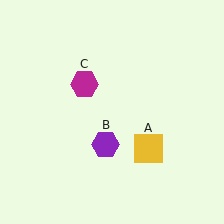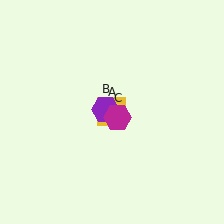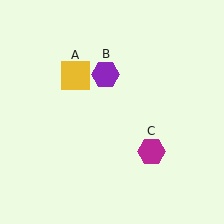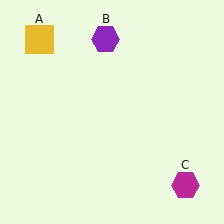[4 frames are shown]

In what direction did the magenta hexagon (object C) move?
The magenta hexagon (object C) moved down and to the right.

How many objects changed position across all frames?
3 objects changed position: yellow square (object A), purple hexagon (object B), magenta hexagon (object C).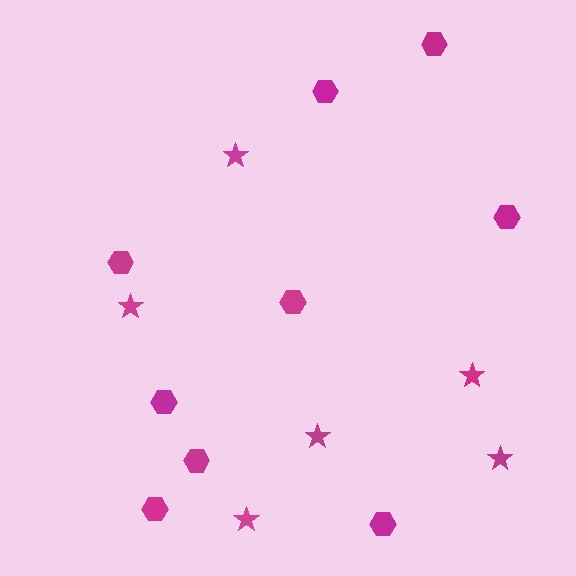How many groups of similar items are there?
There are 2 groups: one group of hexagons (9) and one group of stars (6).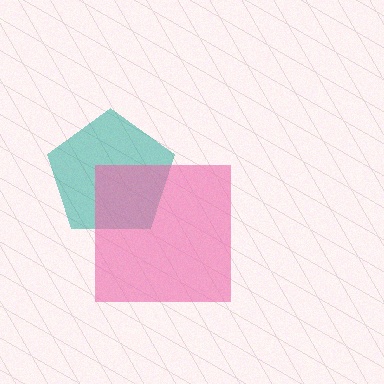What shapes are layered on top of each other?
The layered shapes are: a teal pentagon, a pink square.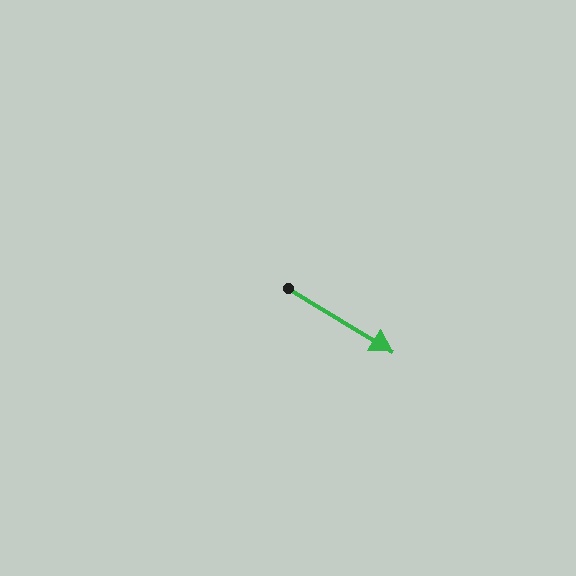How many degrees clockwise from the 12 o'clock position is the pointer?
Approximately 121 degrees.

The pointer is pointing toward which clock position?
Roughly 4 o'clock.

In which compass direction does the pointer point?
Southeast.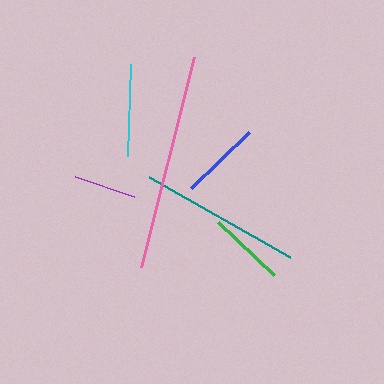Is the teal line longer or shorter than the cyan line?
The teal line is longer than the cyan line.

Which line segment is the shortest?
The purple line is the shortest at approximately 62 pixels.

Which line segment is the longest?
The pink line is the longest at approximately 217 pixels.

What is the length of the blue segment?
The blue segment is approximately 80 pixels long.